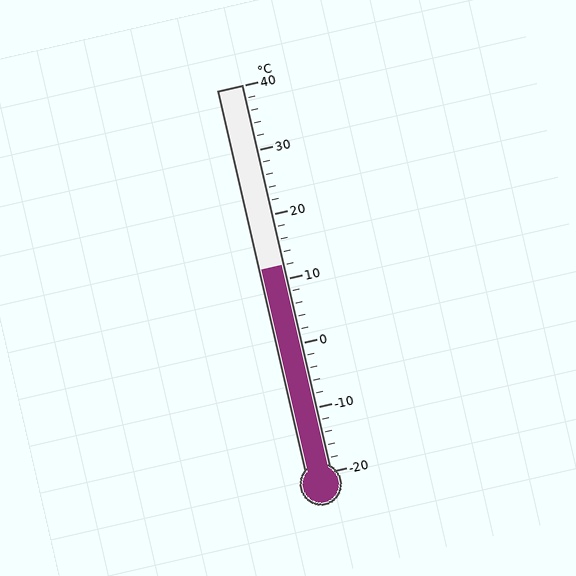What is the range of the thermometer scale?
The thermometer scale ranges from -20°C to 40°C.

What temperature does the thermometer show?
The thermometer shows approximately 12°C.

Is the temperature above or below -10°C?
The temperature is above -10°C.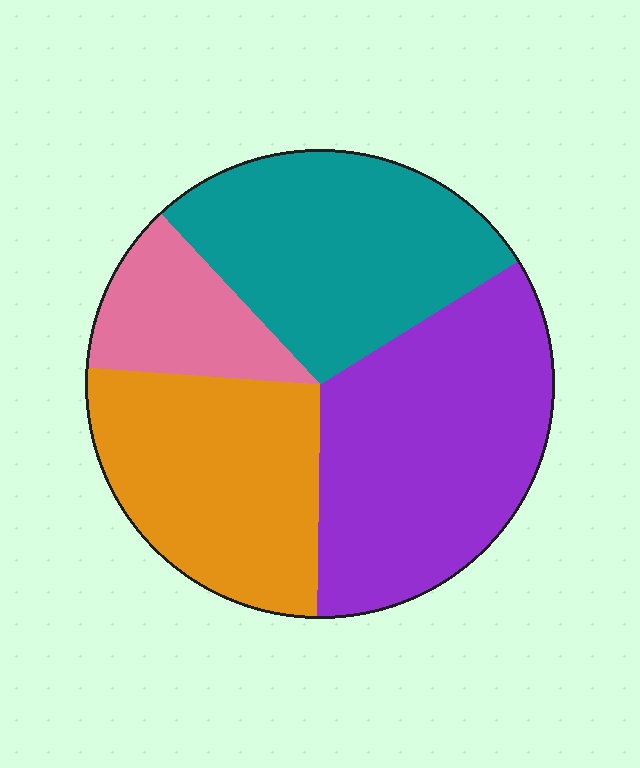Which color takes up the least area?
Pink, at roughly 10%.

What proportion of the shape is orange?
Orange covers roughly 25% of the shape.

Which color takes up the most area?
Purple, at roughly 35%.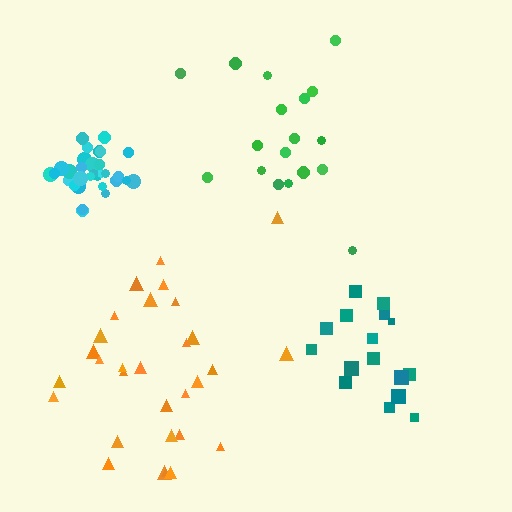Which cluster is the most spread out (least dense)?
Green.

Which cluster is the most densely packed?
Cyan.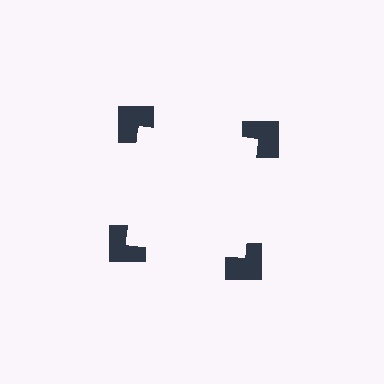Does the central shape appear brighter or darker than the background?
It typically appears slightly brighter than the background, even though no actual brightness change is drawn.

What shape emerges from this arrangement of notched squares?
An illusory square — its edges are inferred from the aligned wedge cuts in the notched squares, not physically drawn.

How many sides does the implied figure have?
4 sides.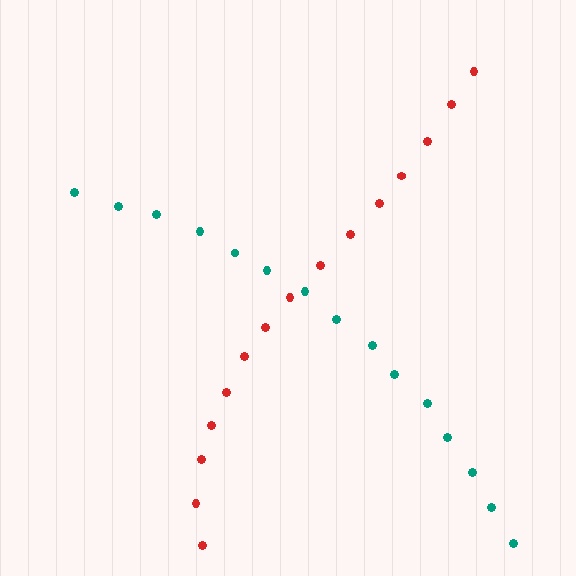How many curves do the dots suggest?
There are 2 distinct paths.